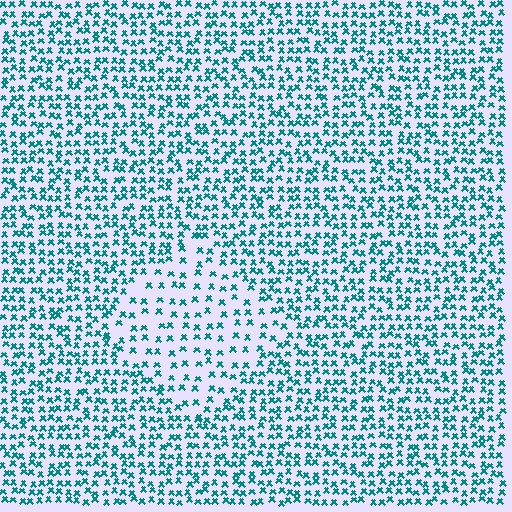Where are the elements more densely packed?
The elements are more densely packed outside the diamond boundary.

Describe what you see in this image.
The image contains small teal elements arranged at two different densities. A diamond-shaped region is visible where the elements are less densely packed than the surrounding area.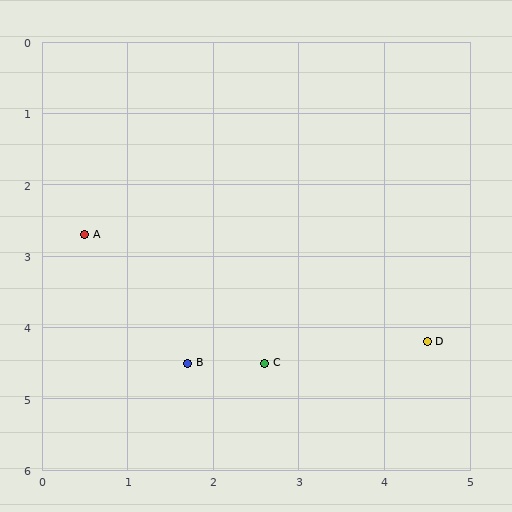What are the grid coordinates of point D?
Point D is at approximately (4.5, 4.2).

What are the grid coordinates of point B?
Point B is at approximately (1.7, 4.5).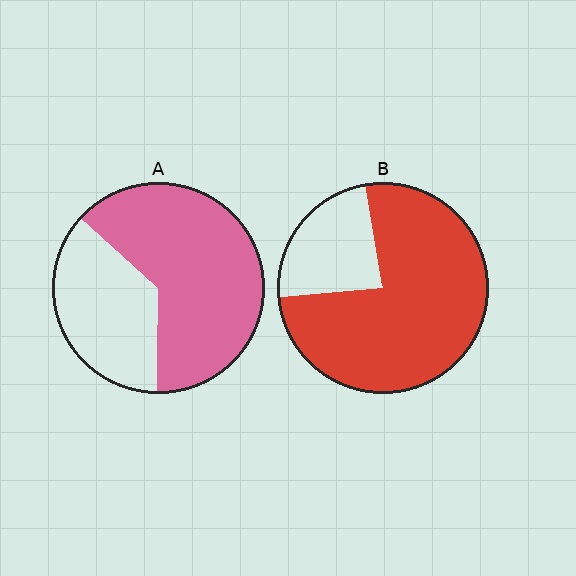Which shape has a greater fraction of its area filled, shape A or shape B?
Shape B.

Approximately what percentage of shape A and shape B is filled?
A is approximately 65% and B is approximately 75%.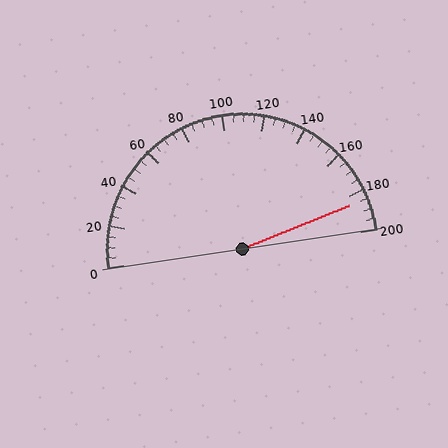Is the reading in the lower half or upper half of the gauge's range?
The reading is in the upper half of the range (0 to 200).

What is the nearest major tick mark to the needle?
The nearest major tick mark is 180.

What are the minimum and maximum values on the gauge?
The gauge ranges from 0 to 200.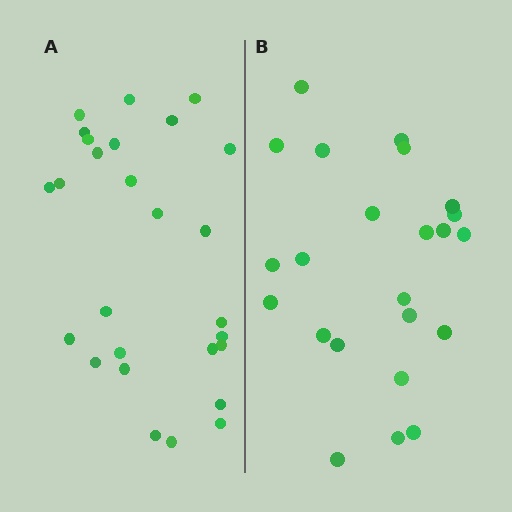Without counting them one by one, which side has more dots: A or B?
Region A (the left region) has more dots.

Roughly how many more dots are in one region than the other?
Region A has about 4 more dots than region B.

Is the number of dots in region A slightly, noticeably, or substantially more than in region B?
Region A has only slightly more — the two regions are fairly close. The ratio is roughly 1.2 to 1.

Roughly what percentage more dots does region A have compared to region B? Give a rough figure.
About 15% more.